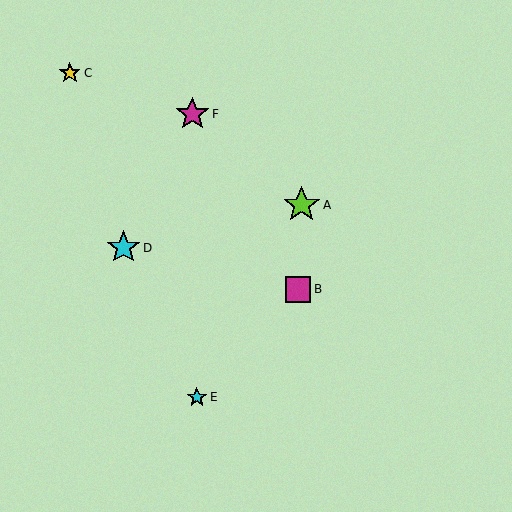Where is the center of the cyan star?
The center of the cyan star is at (124, 248).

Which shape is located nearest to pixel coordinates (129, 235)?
The cyan star (labeled D) at (124, 248) is nearest to that location.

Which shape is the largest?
The lime star (labeled A) is the largest.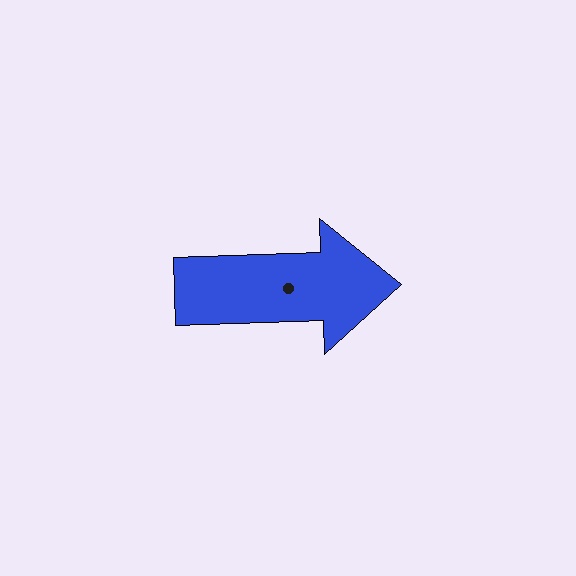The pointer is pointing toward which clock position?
Roughly 3 o'clock.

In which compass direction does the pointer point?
East.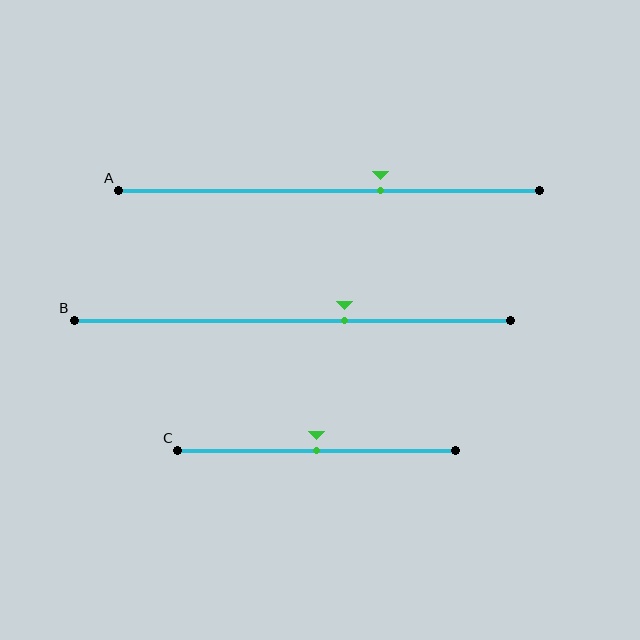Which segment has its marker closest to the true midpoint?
Segment C has its marker closest to the true midpoint.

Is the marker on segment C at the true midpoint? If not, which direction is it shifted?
Yes, the marker on segment C is at the true midpoint.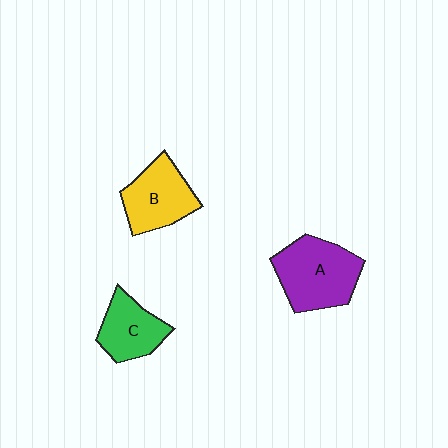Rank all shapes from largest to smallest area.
From largest to smallest: A (purple), B (yellow), C (green).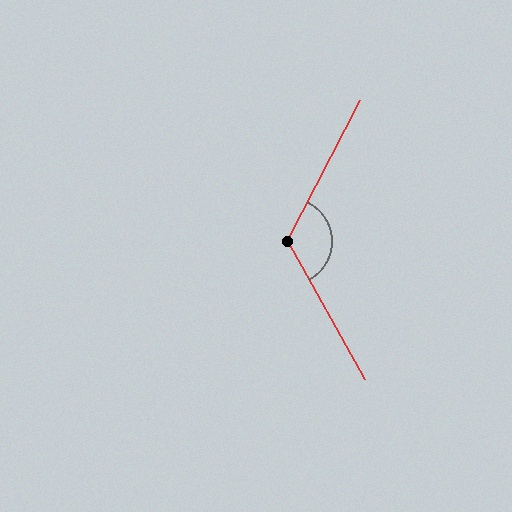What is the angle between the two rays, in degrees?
Approximately 124 degrees.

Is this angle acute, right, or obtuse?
It is obtuse.